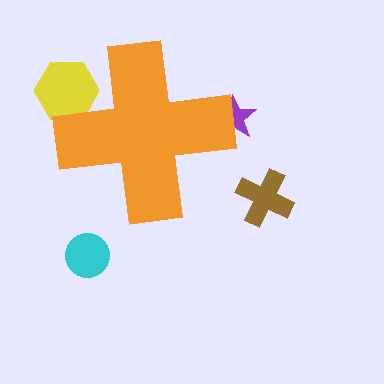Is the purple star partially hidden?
Yes, the purple star is partially hidden behind the orange cross.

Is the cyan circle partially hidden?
No, the cyan circle is fully visible.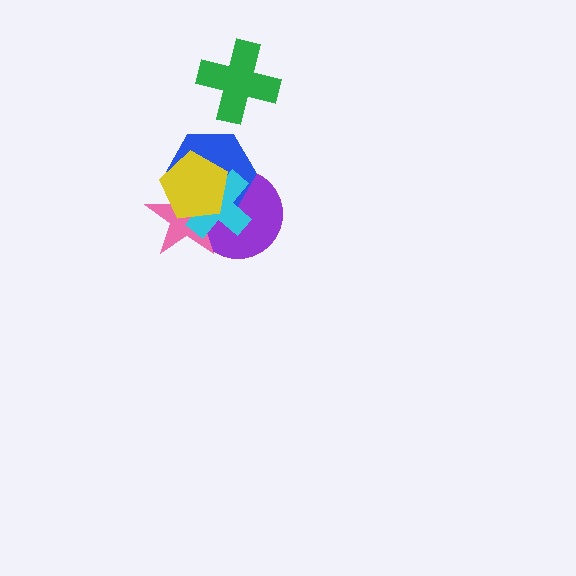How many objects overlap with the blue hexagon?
4 objects overlap with the blue hexagon.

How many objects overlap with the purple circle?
4 objects overlap with the purple circle.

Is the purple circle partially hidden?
Yes, it is partially covered by another shape.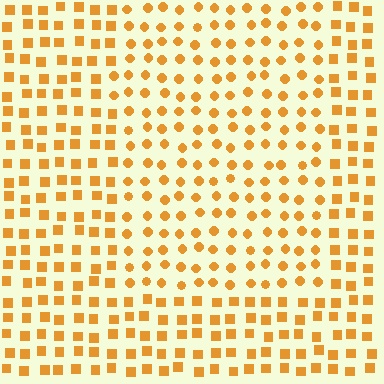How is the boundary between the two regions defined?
The boundary is defined by a change in element shape: circles inside vs. squares outside. All elements share the same color and spacing.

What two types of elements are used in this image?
The image uses circles inside the rectangle region and squares outside it.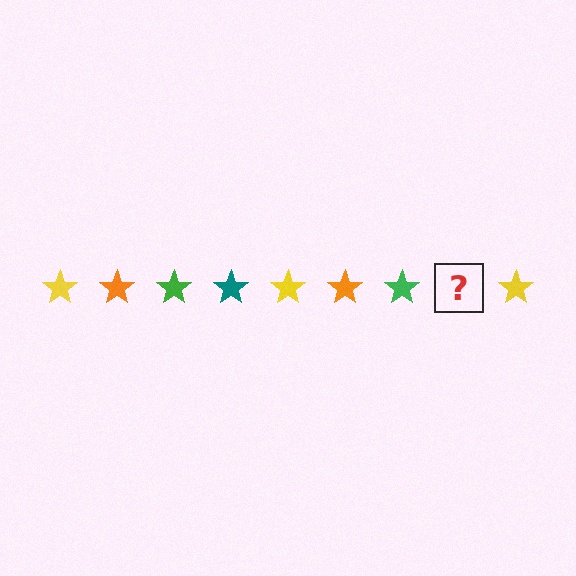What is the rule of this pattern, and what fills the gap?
The rule is that the pattern cycles through yellow, orange, green, teal stars. The gap should be filled with a teal star.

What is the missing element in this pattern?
The missing element is a teal star.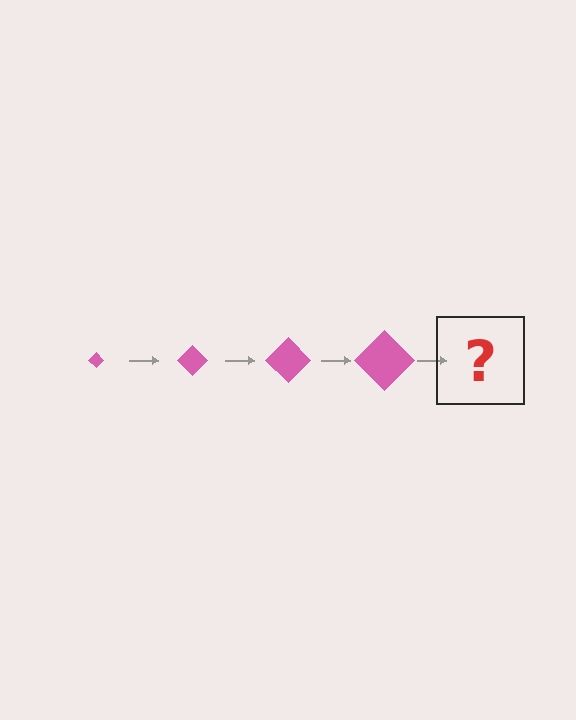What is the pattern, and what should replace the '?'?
The pattern is that the diamond gets progressively larger each step. The '?' should be a pink diamond, larger than the previous one.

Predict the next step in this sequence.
The next step is a pink diamond, larger than the previous one.